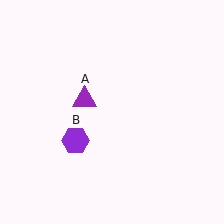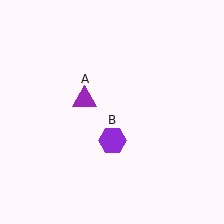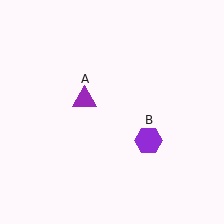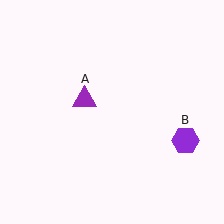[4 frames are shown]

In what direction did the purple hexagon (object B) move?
The purple hexagon (object B) moved right.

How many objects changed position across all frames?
1 object changed position: purple hexagon (object B).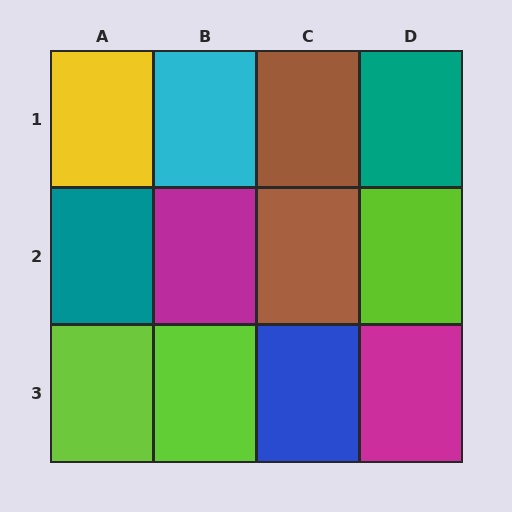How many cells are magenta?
2 cells are magenta.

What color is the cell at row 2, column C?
Brown.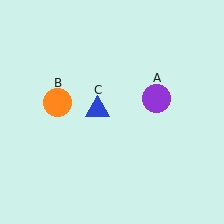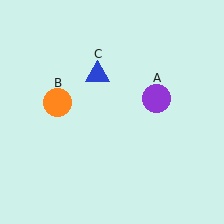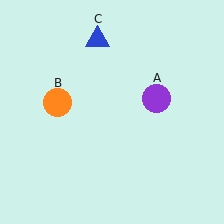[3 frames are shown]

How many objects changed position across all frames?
1 object changed position: blue triangle (object C).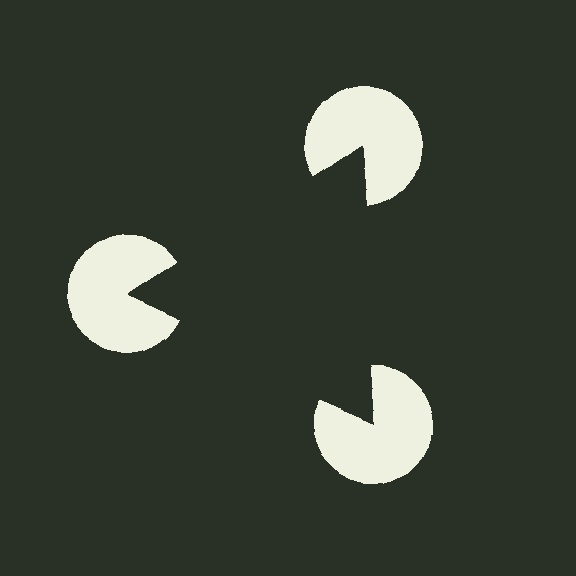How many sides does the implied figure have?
3 sides.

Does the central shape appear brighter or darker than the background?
It typically appears slightly darker than the background, even though no actual brightness change is drawn.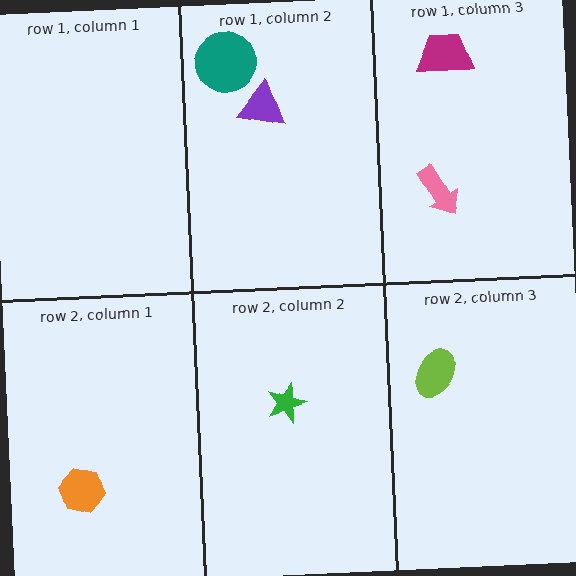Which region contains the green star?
The row 2, column 2 region.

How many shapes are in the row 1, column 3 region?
2.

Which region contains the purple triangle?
The row 1, column 2 region.